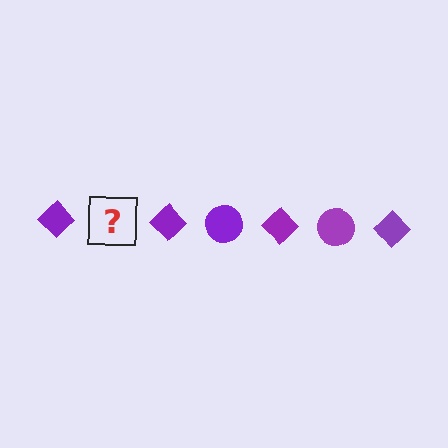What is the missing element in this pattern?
The missing element is a purple circle.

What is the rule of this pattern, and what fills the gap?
The rule is that the pattern cycles through diamond, circle shapes in purple. The gap should be filled with a purple circle.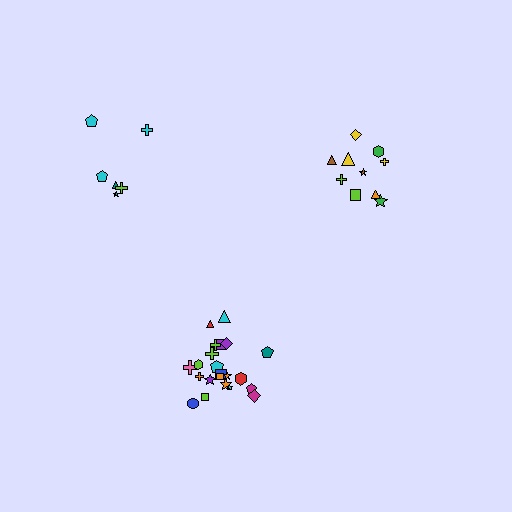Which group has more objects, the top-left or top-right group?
The top-right group.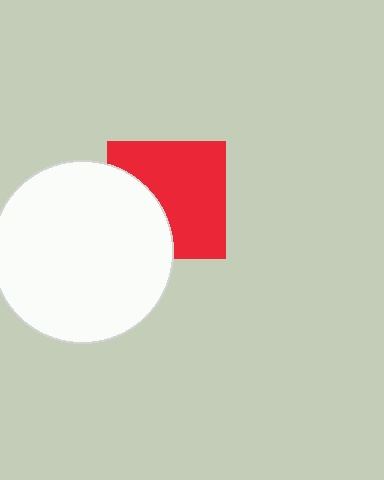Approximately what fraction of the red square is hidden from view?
Roughly 35% of the red square is hidden behind the white circle.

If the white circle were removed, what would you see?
You would see the complete red square.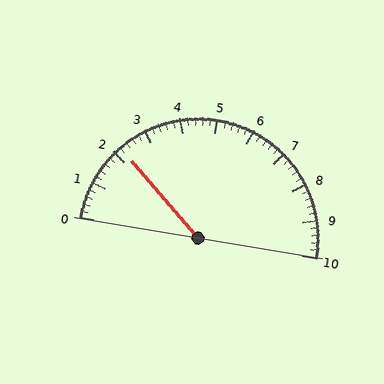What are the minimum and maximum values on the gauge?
The gauge ranges from 0 to 10.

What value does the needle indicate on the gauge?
The needle indicates approximately 2.2.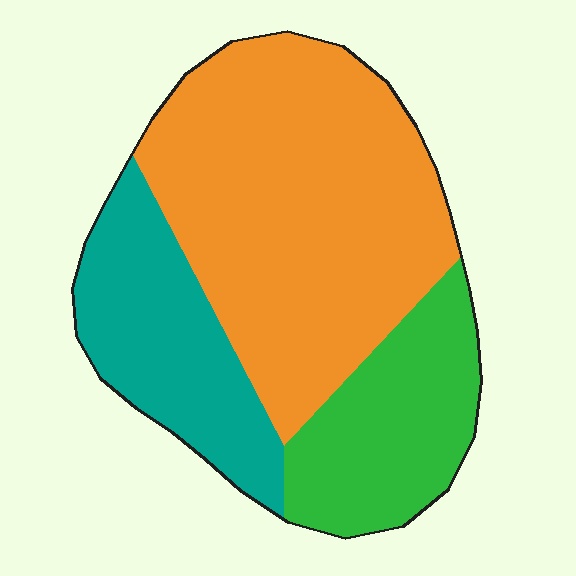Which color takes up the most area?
Orange, at roughly 55%.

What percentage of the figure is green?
Green covers 22% of the figure.